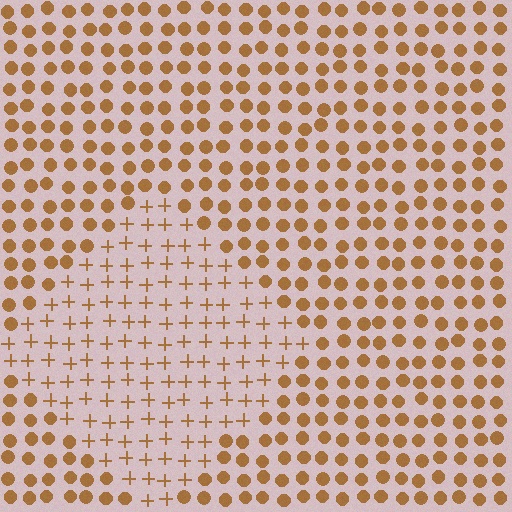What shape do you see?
I see a diamond.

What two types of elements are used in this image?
The image uses plus signs inside the diamond region and circles outside it.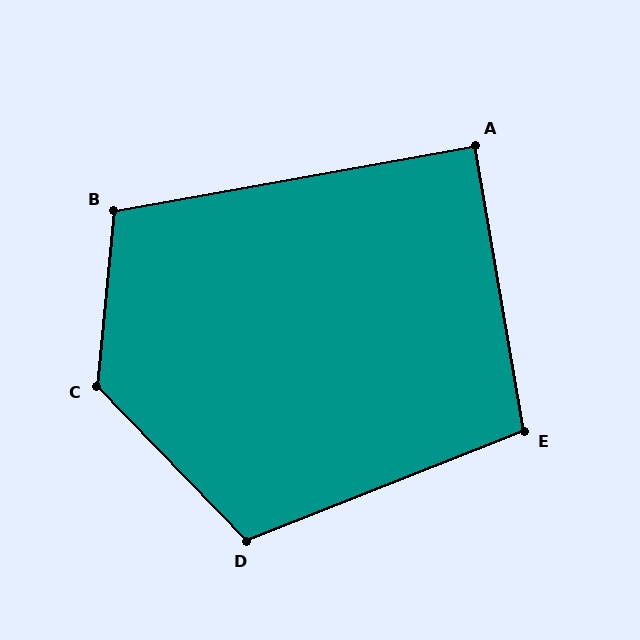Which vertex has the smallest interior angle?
A, at approximately 90 degrees.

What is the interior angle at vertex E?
Approximately 102 degrees (obtuse).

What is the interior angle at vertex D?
Approximately 113 degrees (obtuse).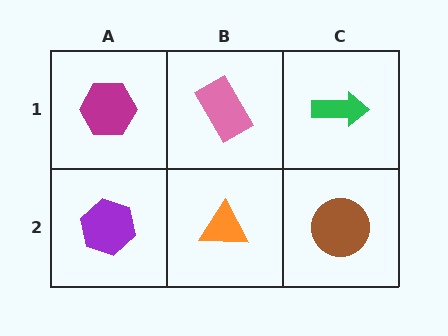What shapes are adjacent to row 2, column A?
A magenta hexagon (row 1, column A), an orange triangle (row 2, column B).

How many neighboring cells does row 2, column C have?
2.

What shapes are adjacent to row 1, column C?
A brown circle (row 2, column C), a pink rectangle (row 1, column B).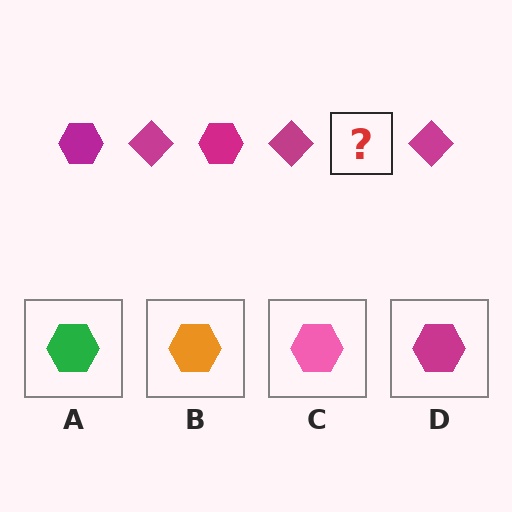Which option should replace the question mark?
Option D.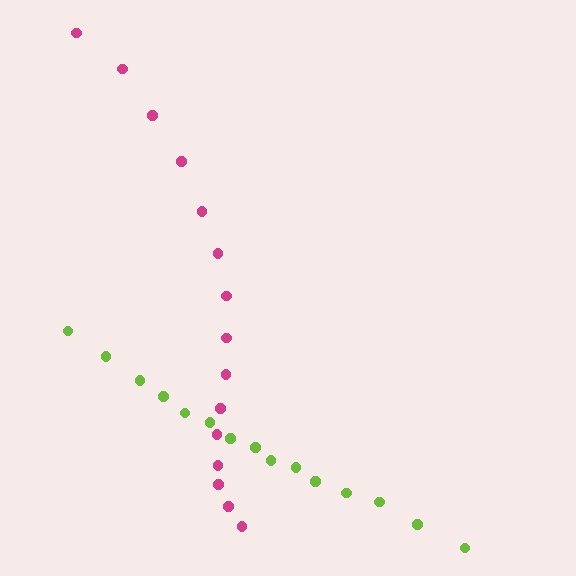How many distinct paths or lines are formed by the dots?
There are 2 distinct paths.